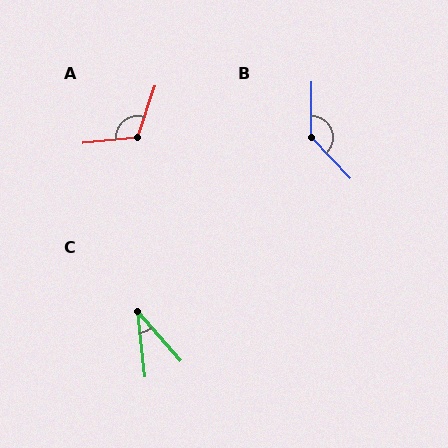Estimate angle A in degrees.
Approximately 114 degrees.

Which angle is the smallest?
C, at approximately 35 degrees.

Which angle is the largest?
B, at approximately 136 degrees.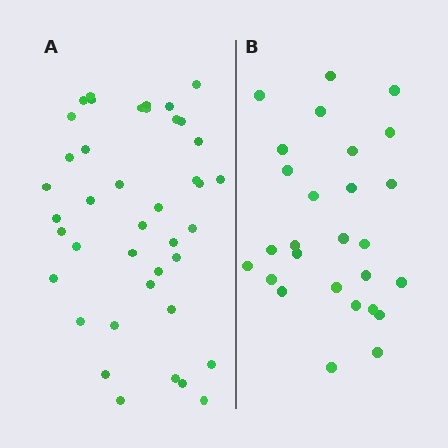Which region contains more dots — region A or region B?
Region A (the left region) has more dots.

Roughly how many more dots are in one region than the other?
Region A has approximately 15 more dots than region B.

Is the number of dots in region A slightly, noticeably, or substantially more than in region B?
Region A has substantially more. The ratio is roughly 1.5 to 1.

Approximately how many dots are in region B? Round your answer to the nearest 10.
About 30 dots. (The exact count is 27, which rounds to 30.)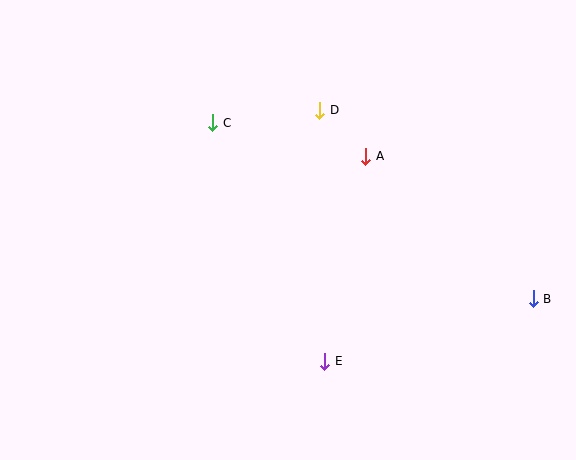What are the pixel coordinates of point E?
Point E is at (325, 361).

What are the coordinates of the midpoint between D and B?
The midpoint between D and B is at (427, 205).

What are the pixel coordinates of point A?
Point A is at (366, 156).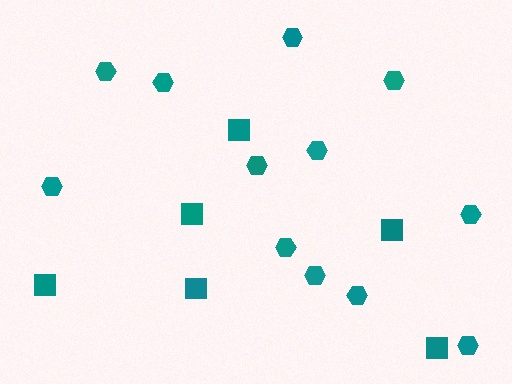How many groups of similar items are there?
There are 2 groups: one group of squares (6) and one group of hexagons (12).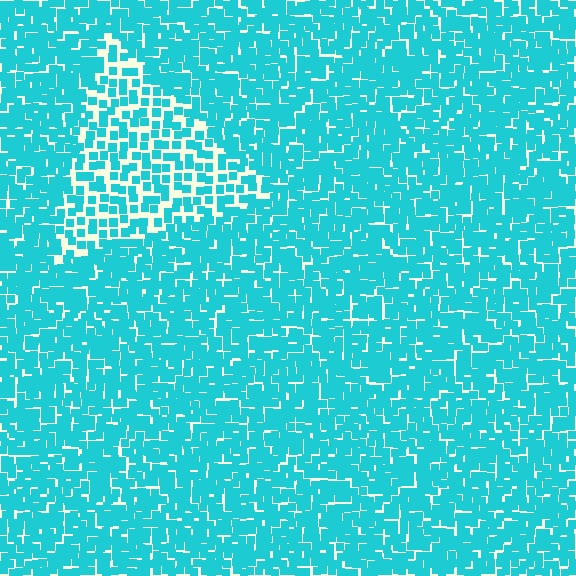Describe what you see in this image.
The image contains small cyan elements arranged at two different densities. A triangle-shaped region is visible where the elements are less densely packed than the surrounding area.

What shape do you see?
I see a triangle.